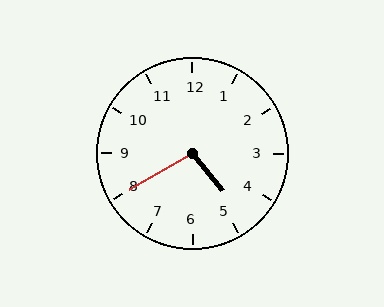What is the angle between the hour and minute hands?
Approximately 100 degrees.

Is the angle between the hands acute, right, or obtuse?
It is obtuse.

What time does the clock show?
4:40.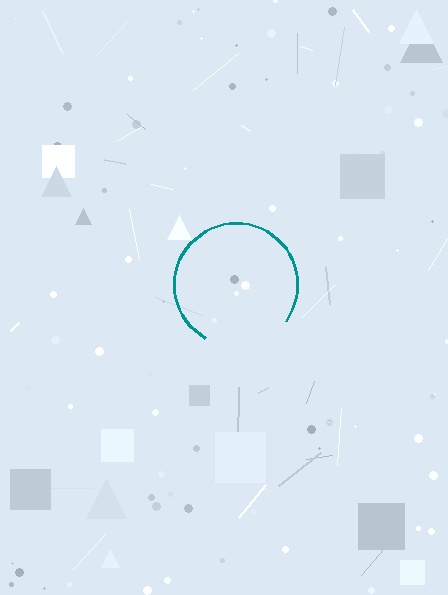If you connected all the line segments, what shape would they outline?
They would outline a circle.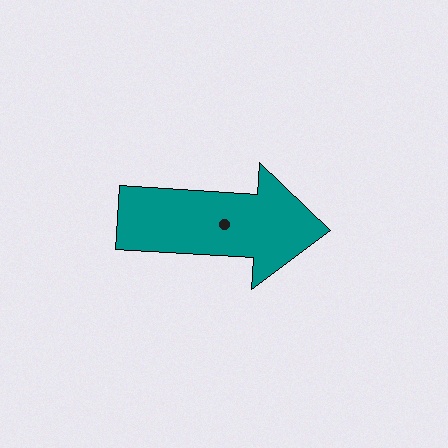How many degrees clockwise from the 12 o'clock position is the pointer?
Approximately 94 degrees.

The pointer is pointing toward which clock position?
Roughly 3 o'clock.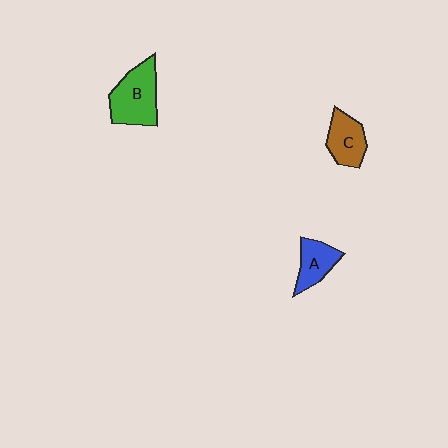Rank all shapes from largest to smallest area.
From largest to smallest: B (green), C (brown), A (blue).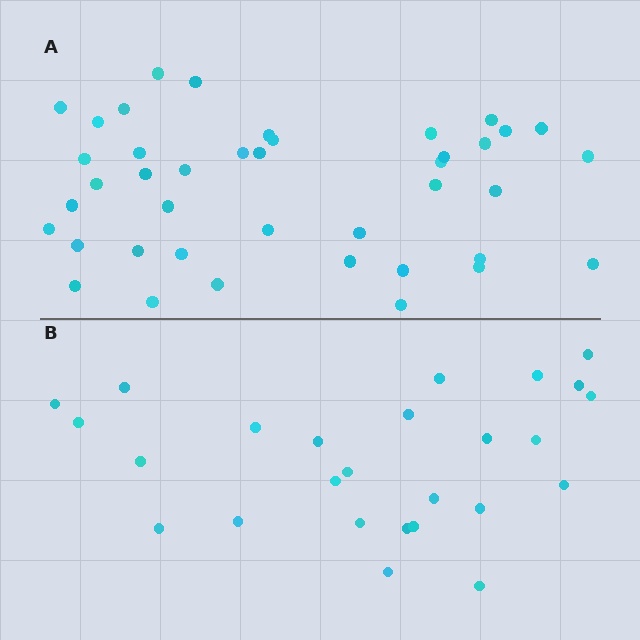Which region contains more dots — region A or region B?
Region A (the top region) has more dots.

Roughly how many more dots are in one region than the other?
Region A has approximately 15 more dots than region B.